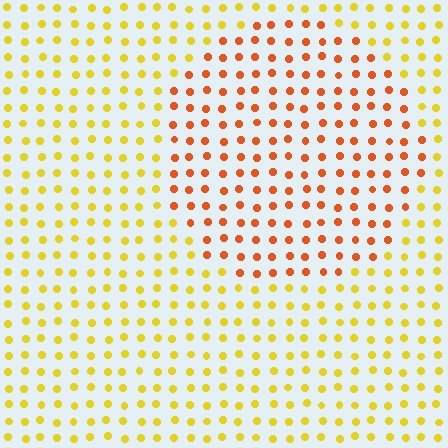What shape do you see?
I see a circle.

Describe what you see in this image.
The image is filled with small yellow elements in a uniform arrangement. A circle-shaped region is visible where the elements are tinted to a slightly different hue, forming a subtle color boundary.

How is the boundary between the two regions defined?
The boundary is defined purely by a slight shift in hue (about 38 degrees). Spacing, size, and orientation are identical on both sides.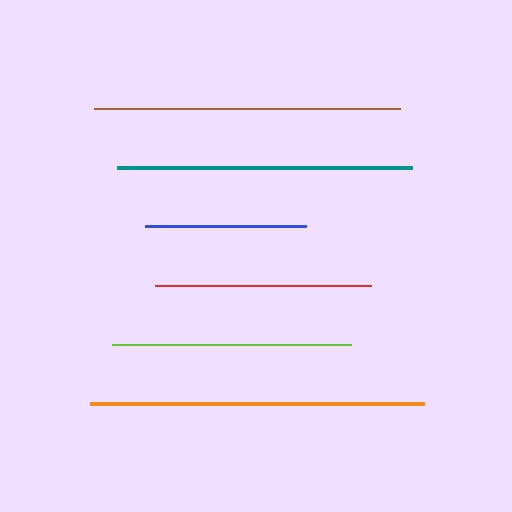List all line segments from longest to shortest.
From longest to shortest: orange, brown, teal, lime, red, blue.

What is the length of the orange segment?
The orange segment is approximately 335 pixels long.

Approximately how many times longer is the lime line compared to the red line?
The lime line is approximately 1.1 times the length of the red line.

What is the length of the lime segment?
The lime segment is approximately 239 pixels long.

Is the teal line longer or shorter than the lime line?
The teal line is longer than the lime line.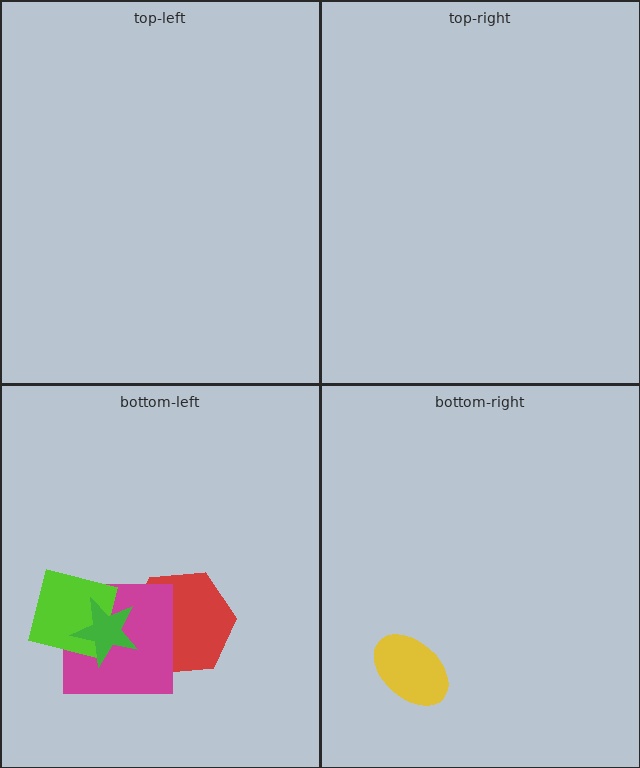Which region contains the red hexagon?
The bottom-left region.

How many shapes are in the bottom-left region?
4.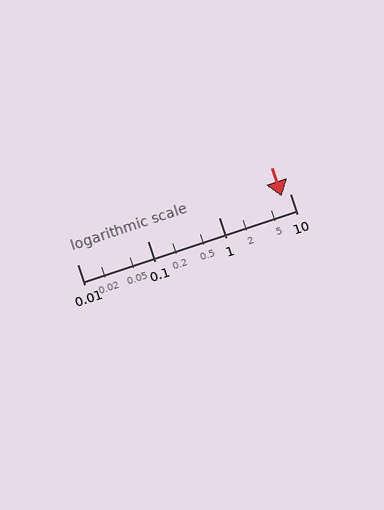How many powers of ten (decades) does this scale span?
The scale spans 3 decades, from 0.01 to 10.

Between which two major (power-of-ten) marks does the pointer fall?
The pointer is between 1 and 10.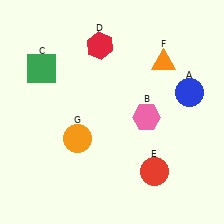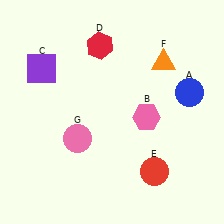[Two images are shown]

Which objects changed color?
C changed from green to purple. G changed from orange to pink.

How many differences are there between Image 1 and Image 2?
There are 2 differences between the two images.